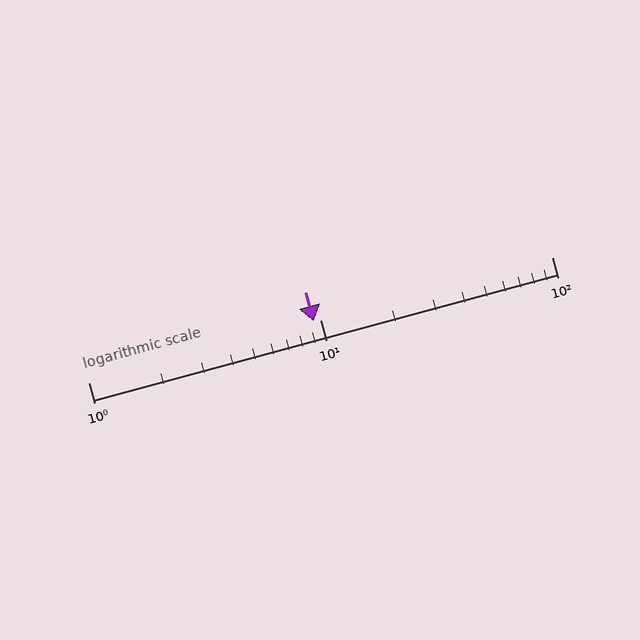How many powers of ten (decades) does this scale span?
The scale spans 2 decades, from 1 to 100.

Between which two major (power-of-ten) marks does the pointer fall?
The pointer is between 1 and 10.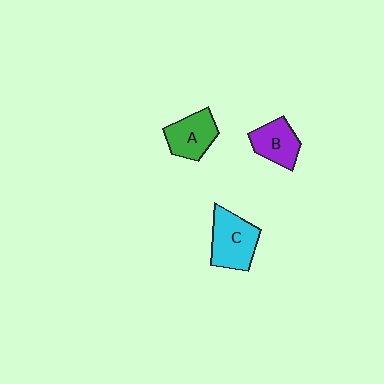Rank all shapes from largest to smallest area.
From largest to smallest: C (cyan), A (green), B (purple).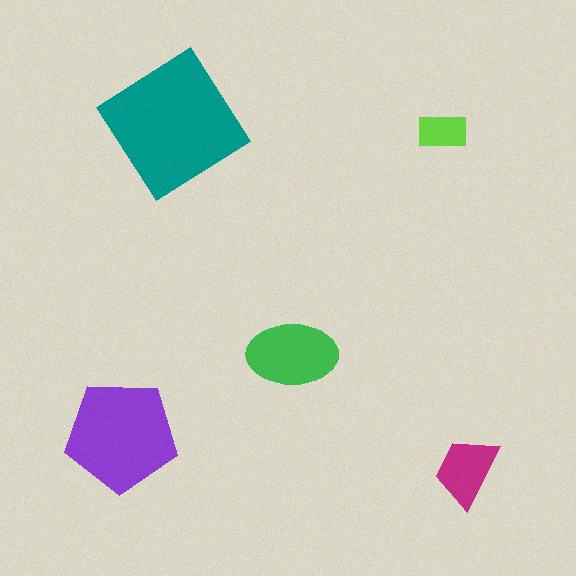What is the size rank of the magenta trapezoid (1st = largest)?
4th.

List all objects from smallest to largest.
The lime rectangle, the magenta trapezoid, the green ellipse, the purple pentagon, the teal diamond.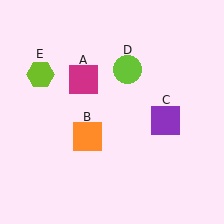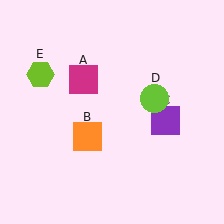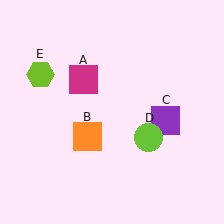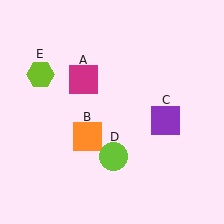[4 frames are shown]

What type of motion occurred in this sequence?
The lime circle (object D) rotated clockwise around the center of the scene.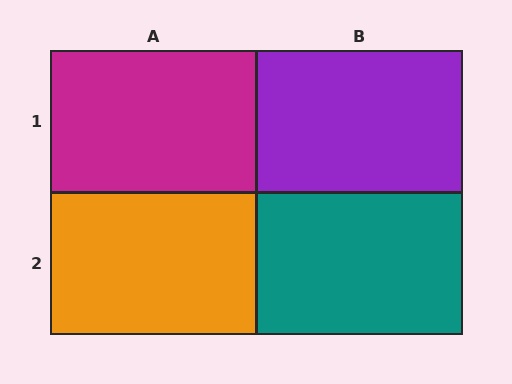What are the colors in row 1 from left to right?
Magenta, purple.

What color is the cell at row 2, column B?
Teal.